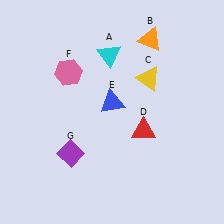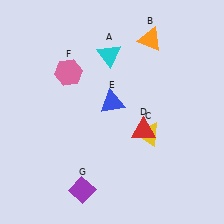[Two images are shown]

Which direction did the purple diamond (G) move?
The purple diamond (G) moved down.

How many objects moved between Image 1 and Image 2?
2 objects moved between the two images.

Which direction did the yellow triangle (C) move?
The yellow triangle (C) moved down.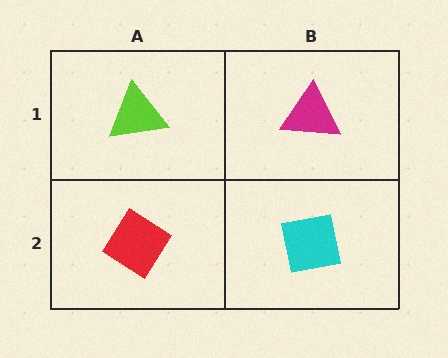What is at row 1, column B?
A magenta triangle.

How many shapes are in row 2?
2 shapes.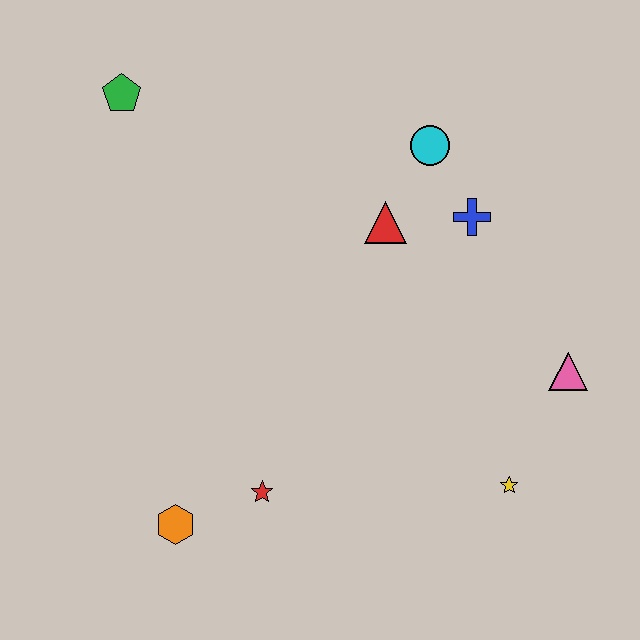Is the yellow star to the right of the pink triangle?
No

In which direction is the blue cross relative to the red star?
The blue cross is above the red star.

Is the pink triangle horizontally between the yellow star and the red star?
No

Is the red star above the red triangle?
No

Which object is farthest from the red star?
The green pentagon is farthest from the red star.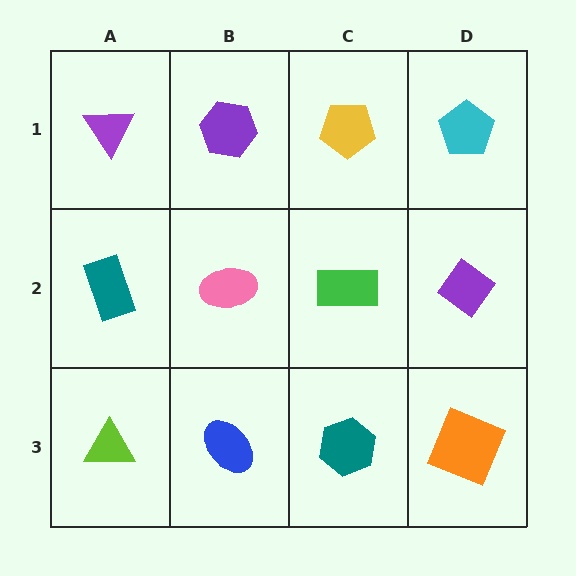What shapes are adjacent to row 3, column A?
A teal rectangle (row 2, column A), a blue ellipse (row 3, column B).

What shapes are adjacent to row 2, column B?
A purple hexagon (row 1, column B), a blue ellipse (row 3, column B), a teal rectangle (row 2, column A), a green rectangle (row 2, column C).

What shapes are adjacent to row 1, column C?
A green rectangle (row 2, column C), a purple hexagon (row 1, column B), a cyan pentagon (row 1, column D).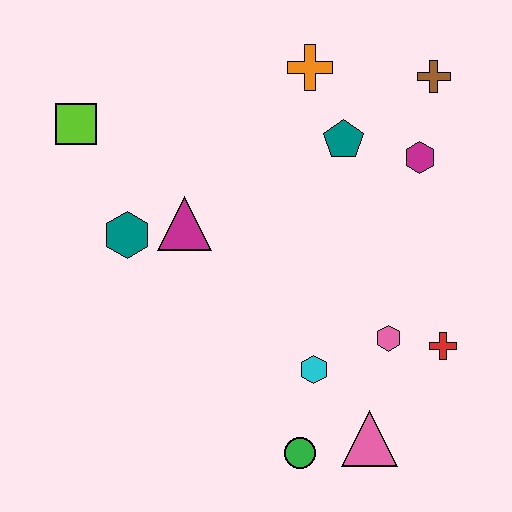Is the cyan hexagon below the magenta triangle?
Yes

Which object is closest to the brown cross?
The magenta hexagon is closest to the brown cross.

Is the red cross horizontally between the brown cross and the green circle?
No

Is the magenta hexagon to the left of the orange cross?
No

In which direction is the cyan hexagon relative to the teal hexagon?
The cyan hexagon is to the right of the teal hexagon.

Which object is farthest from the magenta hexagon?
The lime square is farthest from the magenta hexagon.